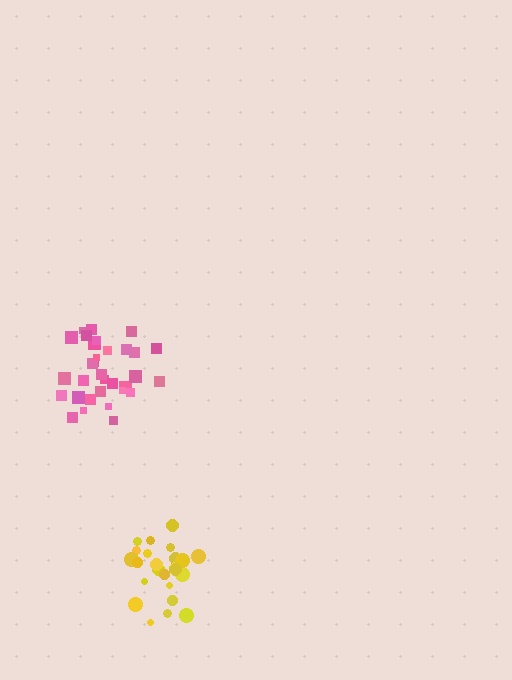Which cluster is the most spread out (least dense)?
Pink.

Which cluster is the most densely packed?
Yellow.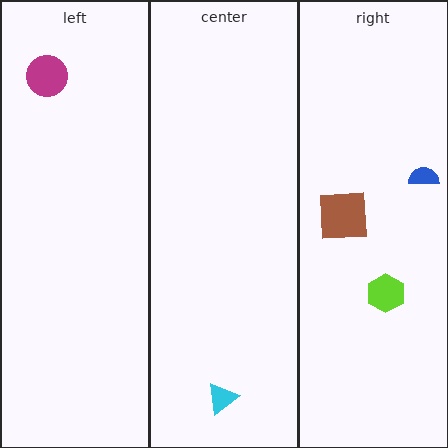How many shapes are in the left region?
1.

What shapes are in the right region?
The blue semicircle, the lime hexagon, the brown square.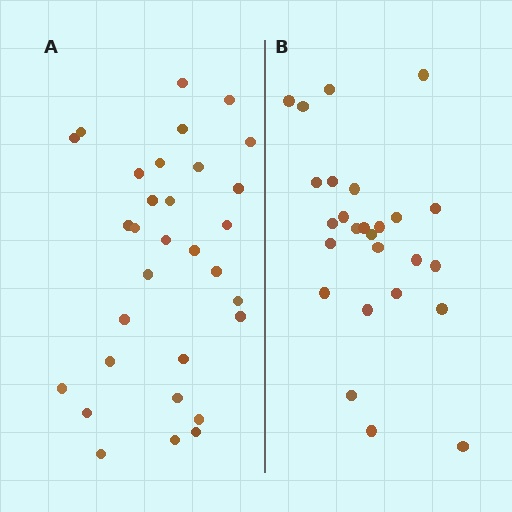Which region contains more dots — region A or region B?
Region A (the left region) has more dots.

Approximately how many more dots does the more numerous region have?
Region A has about 5 more dots than region B.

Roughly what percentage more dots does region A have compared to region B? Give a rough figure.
About 20% more.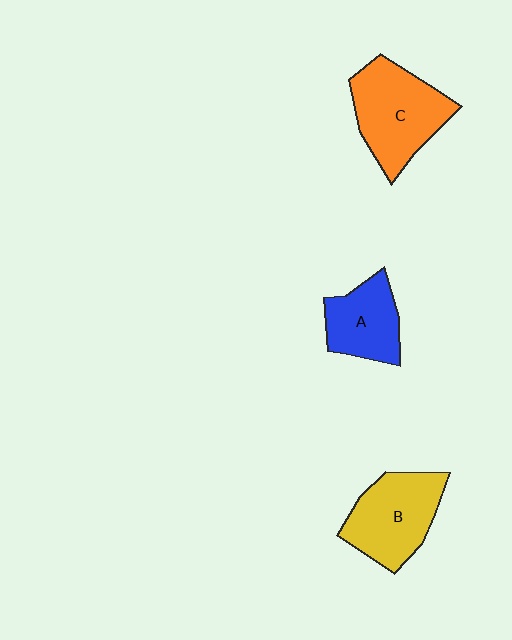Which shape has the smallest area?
Shape A (blue).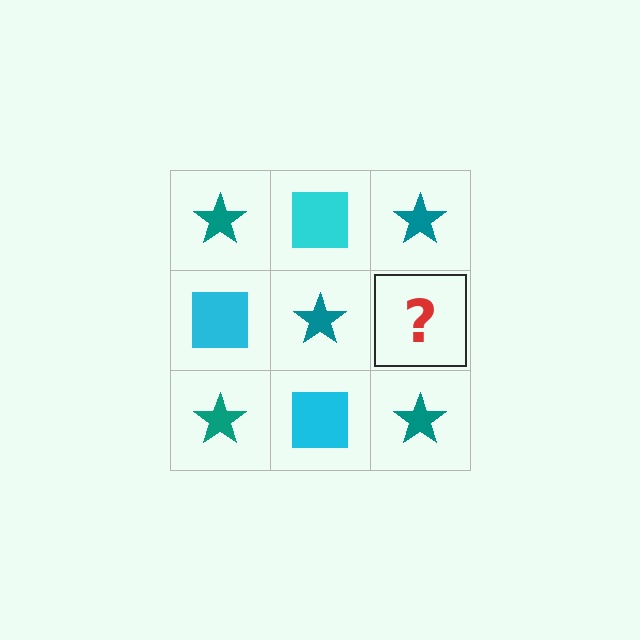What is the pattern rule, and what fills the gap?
The rule is that it alternates teal star and cyan square in a checkerboard pattern. The gap should be filled with a cyan square.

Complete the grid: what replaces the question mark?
The question mark should be replaced with a cyan square.